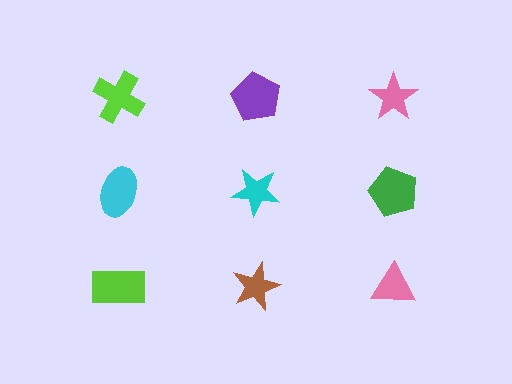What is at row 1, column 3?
A pink star.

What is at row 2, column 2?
A cyan star.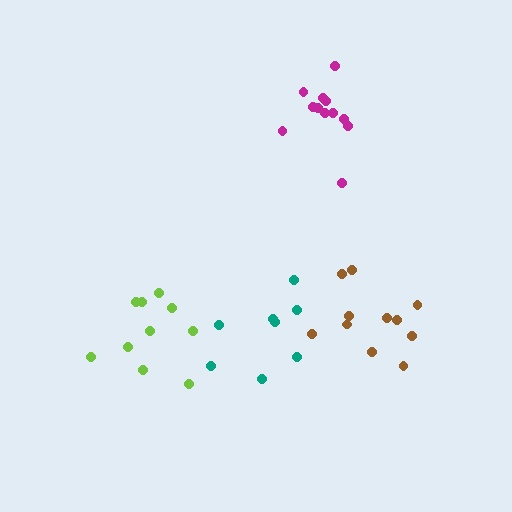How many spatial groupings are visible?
There are 4 spatial groupings.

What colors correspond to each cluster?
The clusters are colored: magenta, brown, teal, lime.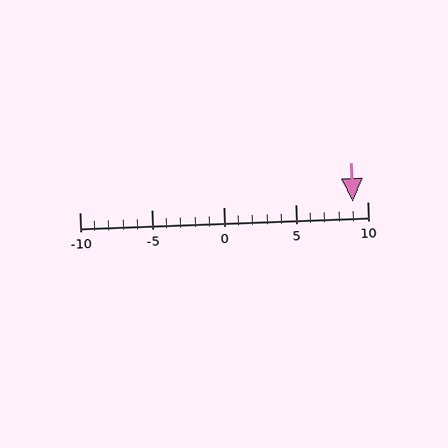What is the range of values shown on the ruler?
The ruler shows values from -10 to 10.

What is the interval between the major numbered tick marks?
The major tick marks are spaced 5 units apart.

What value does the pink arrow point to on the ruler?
The pink arrow points to approximately 9.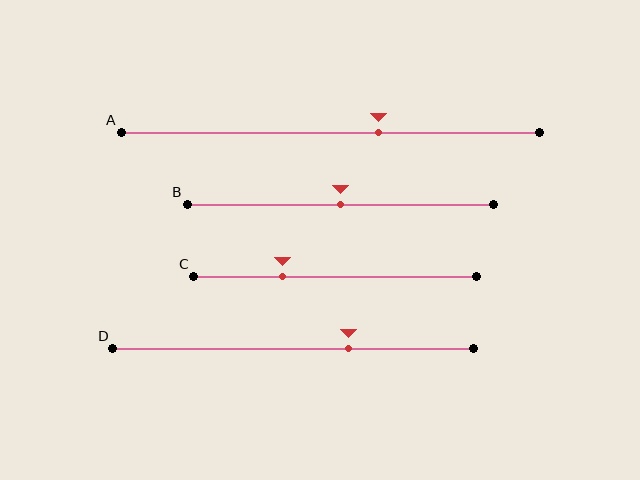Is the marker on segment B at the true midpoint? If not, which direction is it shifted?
Yes, the marker on segment B is at the true midpoint.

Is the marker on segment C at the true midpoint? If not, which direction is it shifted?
No, the marker on segment C is shifted to the left by about 19% of the segment length.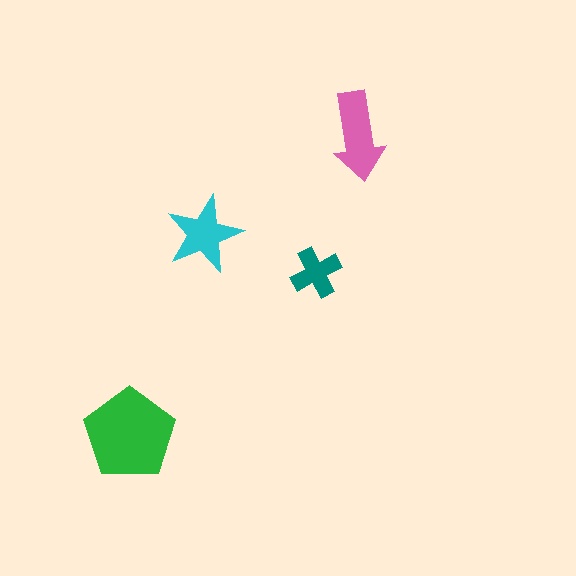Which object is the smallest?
The teal cross.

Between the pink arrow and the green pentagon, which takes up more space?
The green pentagon.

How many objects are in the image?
There are 4 objects in the image.